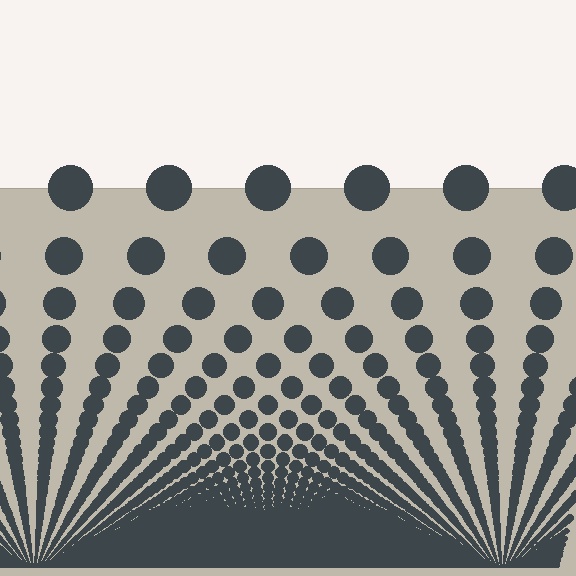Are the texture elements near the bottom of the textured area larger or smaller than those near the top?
Smaller. The gradient is inverted — elements near the bottom are smaller and denser.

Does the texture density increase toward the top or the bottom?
Density increases toward the bottom.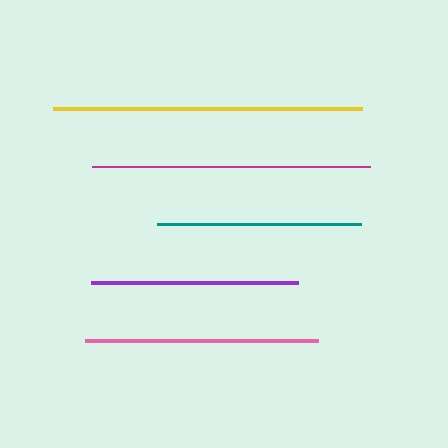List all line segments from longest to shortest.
From longest to shortest: yellow, magenta, pink, purple, teal.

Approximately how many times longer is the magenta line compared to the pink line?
The magenta line is approximately 1.2 times the length of the pink line.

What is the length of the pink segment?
The pink segment is approximately 233 pixels long.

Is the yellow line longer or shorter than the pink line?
The yellow line is longer than the pink line.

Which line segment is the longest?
The yellow line is the longest at approximately 310 pixels.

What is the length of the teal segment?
The teal segment is approximately 204 pixels long.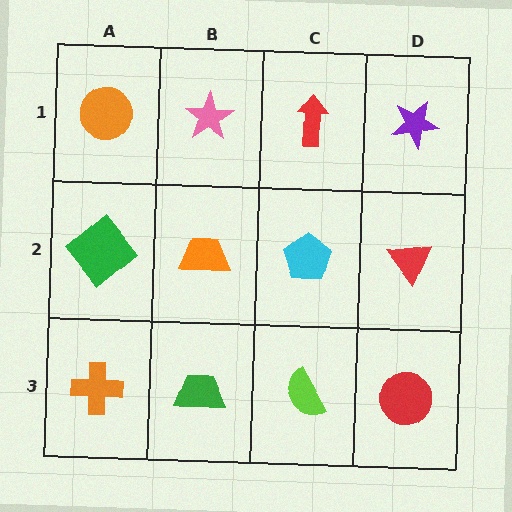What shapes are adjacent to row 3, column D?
A red triangle (row 2, column D), a lime semicircle (row 3, column C).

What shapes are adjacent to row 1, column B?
An orange trapezoid (row 2, column B), an orange circle (row 1, column A), a red arrow (row 1, column C).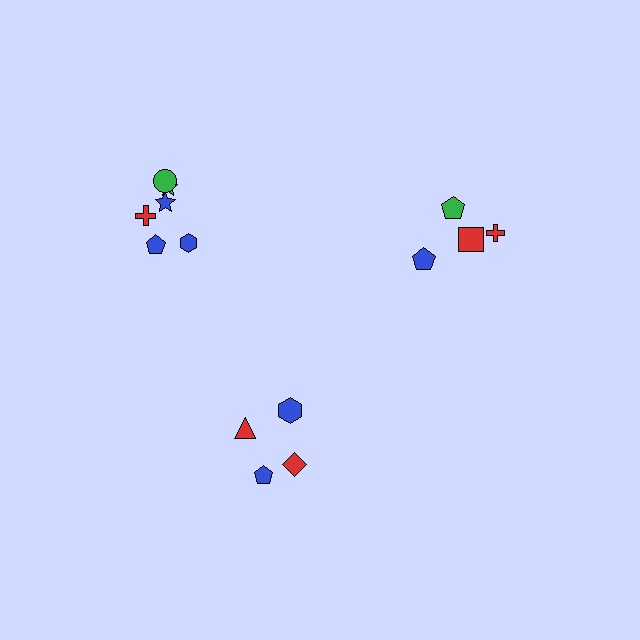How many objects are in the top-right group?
There are 4 objects.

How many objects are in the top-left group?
There are 6 objects.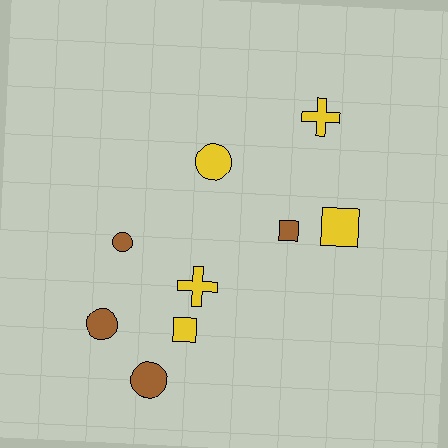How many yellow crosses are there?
There are 2 yellow crosses.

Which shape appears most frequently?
Circle, with 4 objects.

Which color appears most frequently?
Yellow, with 5 objects.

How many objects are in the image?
There are 9 objects.